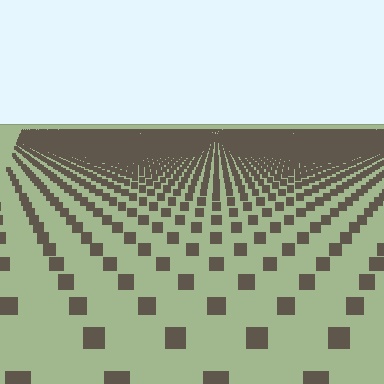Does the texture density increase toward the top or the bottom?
Density increases toward the top.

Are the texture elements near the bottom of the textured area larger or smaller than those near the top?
Larger. Near the bottom, elements are closer to the viewer and appear at a bigger on-screen size.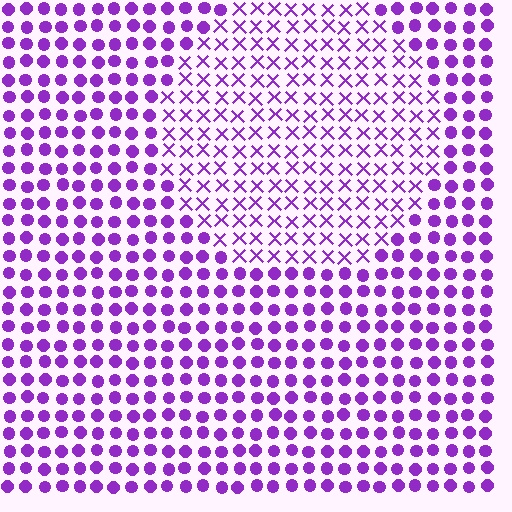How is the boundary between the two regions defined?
The boundary is defined by a change in element shape: X marks inside vs. circles outside. All elements share the same color and spacing.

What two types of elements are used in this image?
The image uses X marks inside the circle region and circles outside it.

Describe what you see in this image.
The image is filled with small purple elements arranged in a uniform grid. A circle-shaped region contains X marks, while the surrounding area contains circles. The boundary is defined purely by the change in element shape.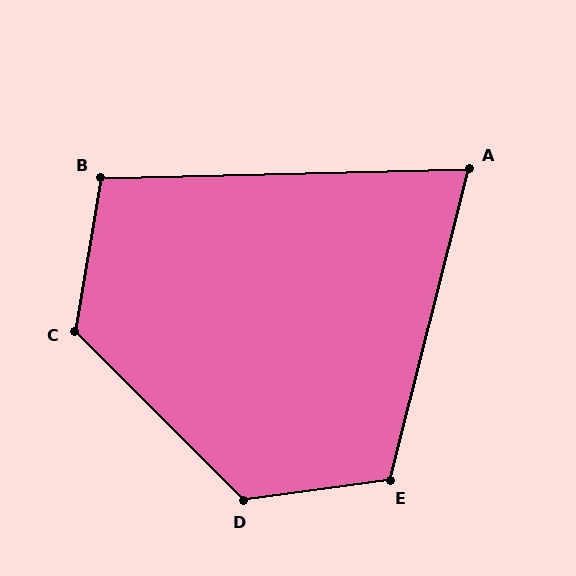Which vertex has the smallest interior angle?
A, at approximately 74 degrees.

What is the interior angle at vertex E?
Approximately 112 degrees (obtuse).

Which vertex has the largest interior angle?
D, at approximately 127 degrees.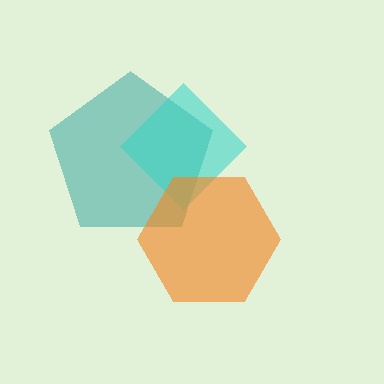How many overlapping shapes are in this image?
There are 3 overlapping shapes in the image.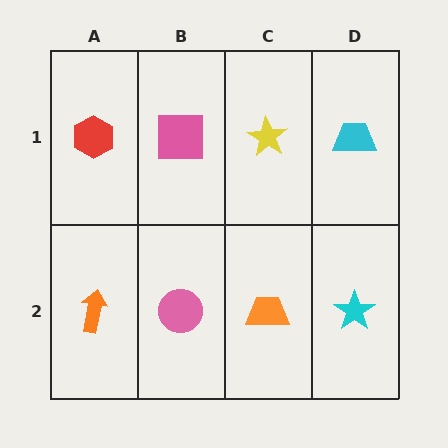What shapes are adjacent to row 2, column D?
A cyan trapezoid (row 1, column D), an orange trapezoid (row 2, column C).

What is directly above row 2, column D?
A cyan trapezoid.